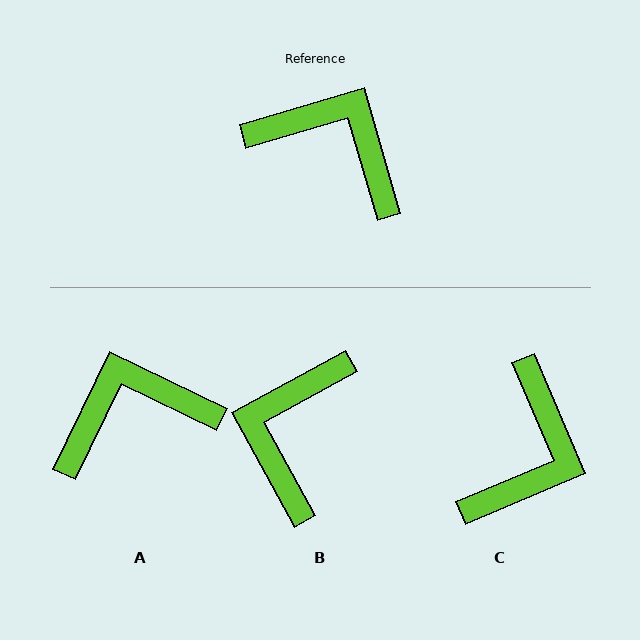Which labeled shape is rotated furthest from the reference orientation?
B, about 103 degrees away.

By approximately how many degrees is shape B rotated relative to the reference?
Approximately 103 degrees counter-clockwise.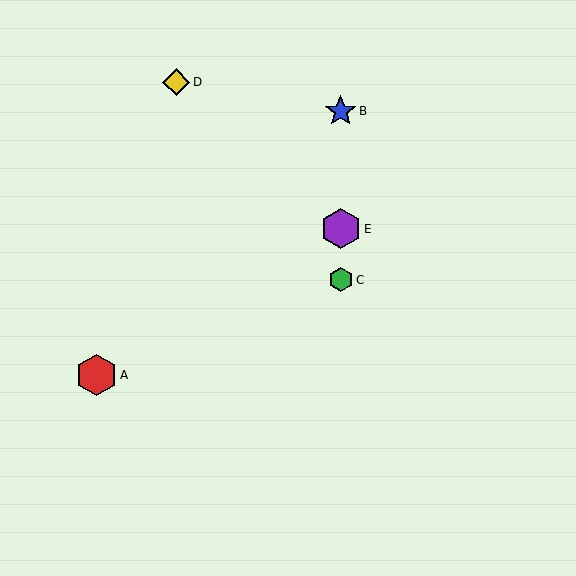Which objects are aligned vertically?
Objects B, C, E are aligned vertically.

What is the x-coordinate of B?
Object B is at x≈341.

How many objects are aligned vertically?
3 objects (B, C, E) are aligned vertically.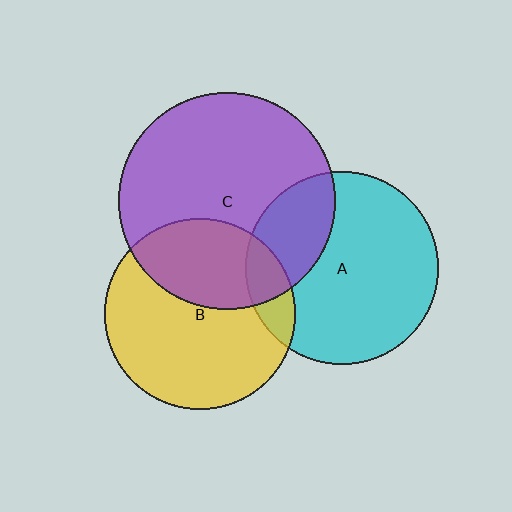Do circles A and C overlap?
Yes.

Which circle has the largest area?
Circle C (purple).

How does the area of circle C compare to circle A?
Approximately 1.3 times.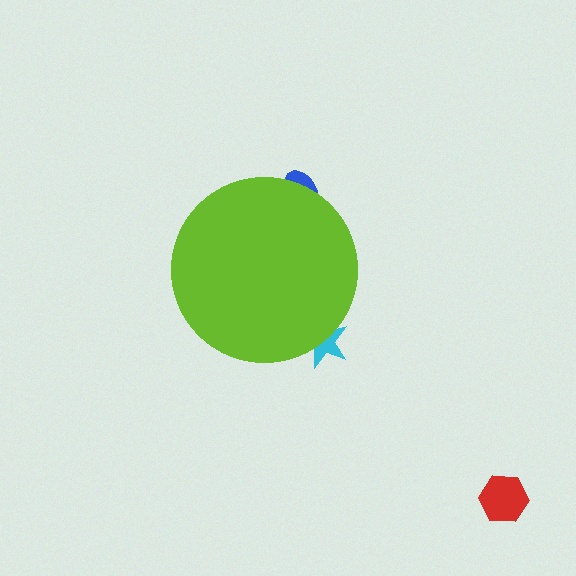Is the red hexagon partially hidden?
No, the red hexagon is fully visible.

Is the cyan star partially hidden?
Yes, the cyan star is partially hidden behind the lime circle.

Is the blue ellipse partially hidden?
Yes, the blue ellipse is partially hidden behind the lime circle.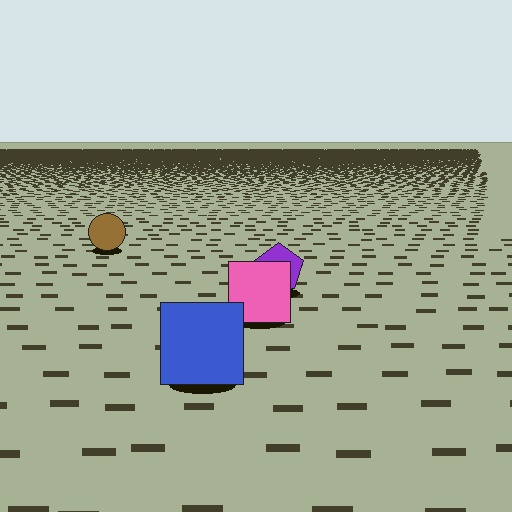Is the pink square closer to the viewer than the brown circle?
Yes. The pink square is closer — you can tell from the texture gradient: the ground texture is coarser near it.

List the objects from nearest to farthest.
From nearest to farthest: the blue square, the pink square, the purple pentagon, the brown circle.